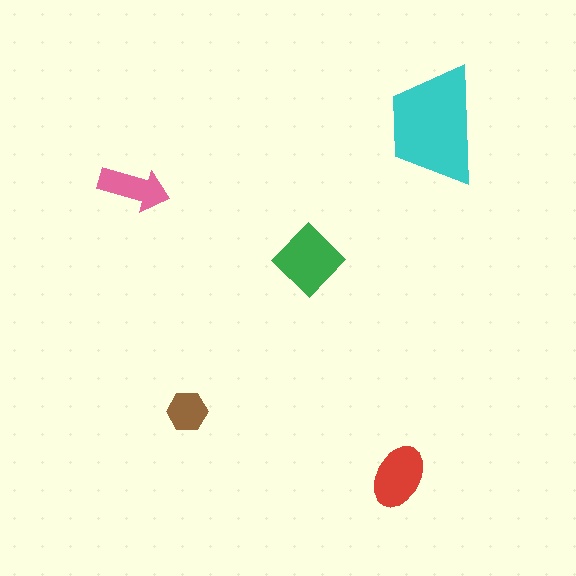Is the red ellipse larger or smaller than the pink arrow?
Larger.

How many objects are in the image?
There are 5 objects in the image.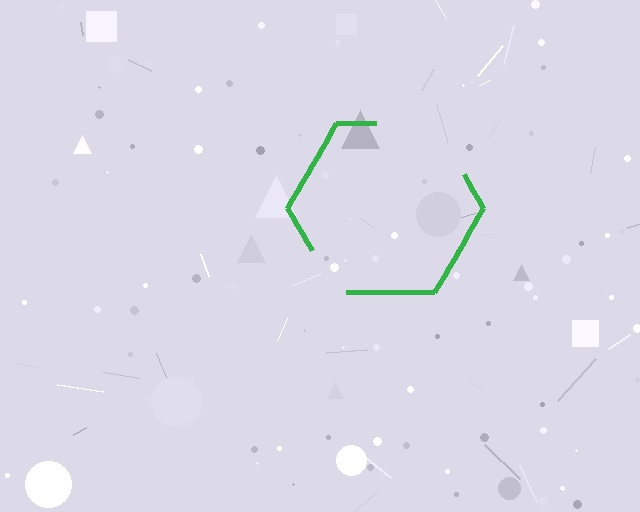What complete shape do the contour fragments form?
The contour fragments form a hexagon.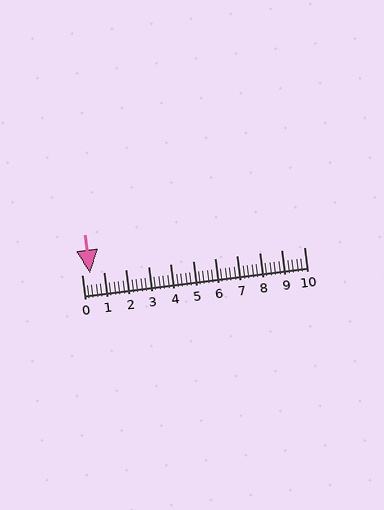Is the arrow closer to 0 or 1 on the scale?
The arrow is closer to 0.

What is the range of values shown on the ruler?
The ruler shows values from 0 to 10.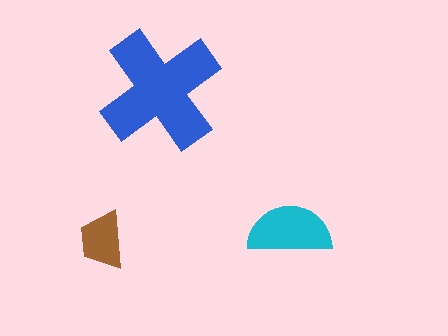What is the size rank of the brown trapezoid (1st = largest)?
3rd.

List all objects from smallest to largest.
The brown trapezoid, the cyan semicircle, the blue cross.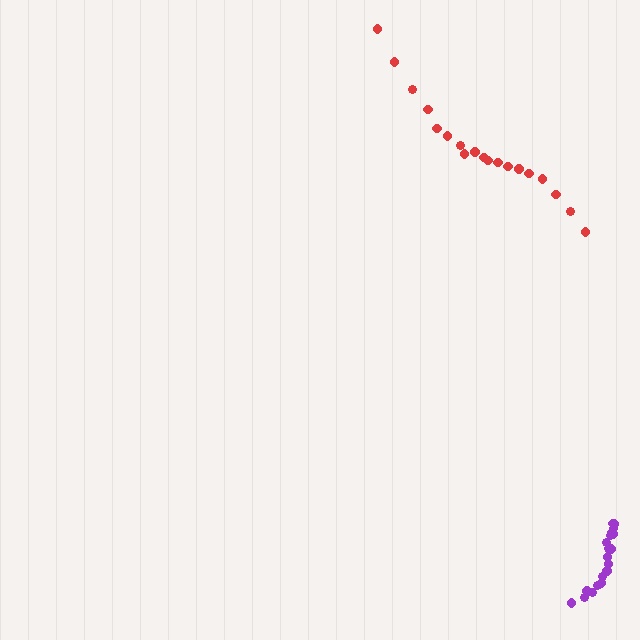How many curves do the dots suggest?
There are 2 distinct paths.